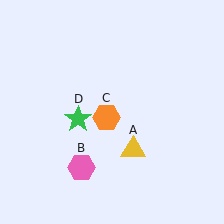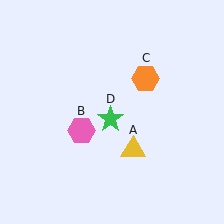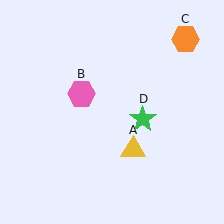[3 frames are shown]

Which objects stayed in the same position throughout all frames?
Yellow triangle (object A) remained stationary.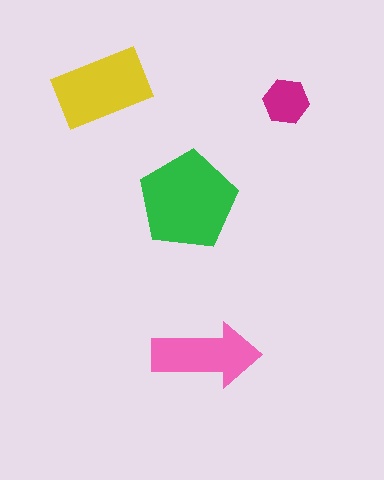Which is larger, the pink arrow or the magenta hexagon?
The pink arrow.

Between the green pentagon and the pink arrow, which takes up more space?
The green pentagon.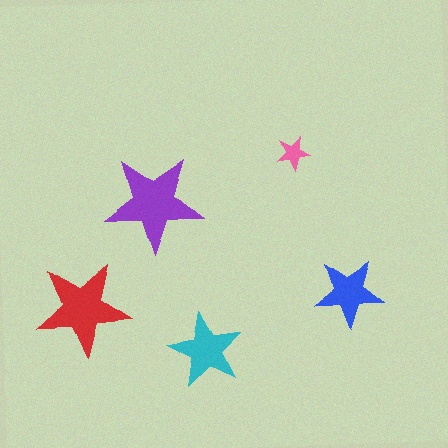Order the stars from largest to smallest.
the purple one, the red one, the cyan one, the blue one, the pink one.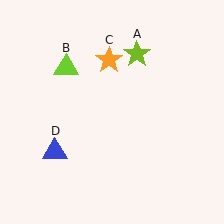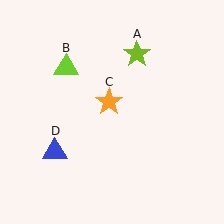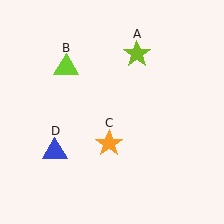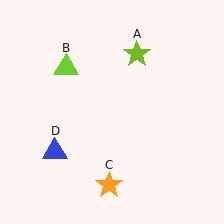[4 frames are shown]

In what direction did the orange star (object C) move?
The orange star (object C) moved down.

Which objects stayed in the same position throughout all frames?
Lime star (object A) and lime triangle (object B) and blue triangle (object D) remained stationary.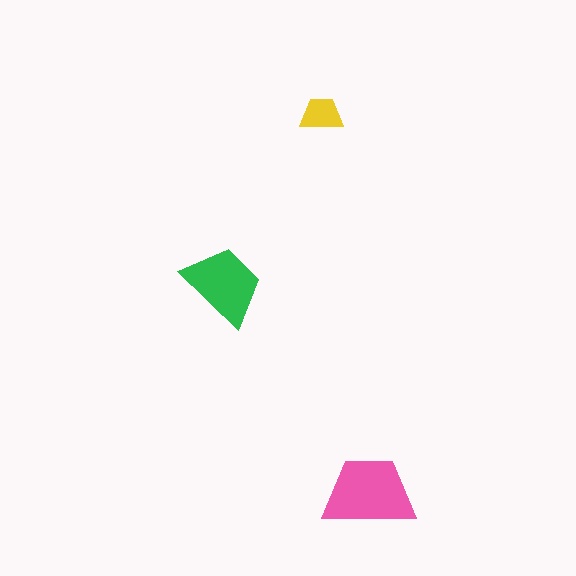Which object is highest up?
The yellow trapezoid is topmost.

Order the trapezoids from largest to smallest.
the pink one, the green one, the yellow one.